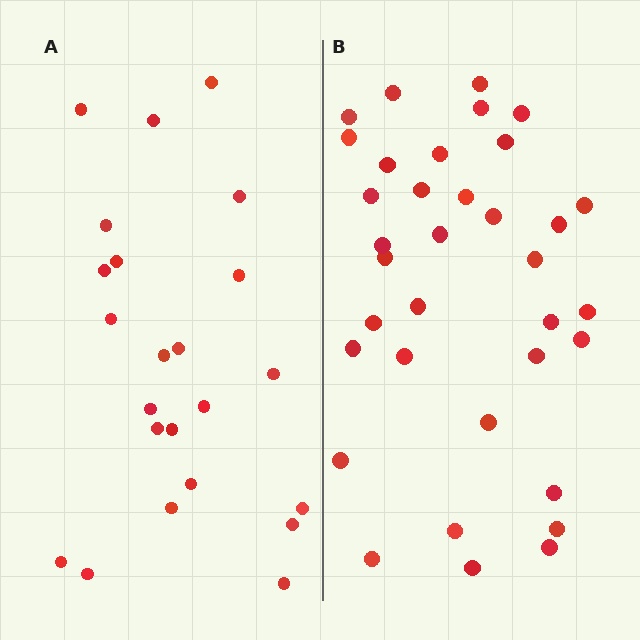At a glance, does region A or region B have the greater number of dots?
Region B (the right region) has more dots.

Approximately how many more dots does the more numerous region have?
Region B has roughly 12 or so more dots than region A.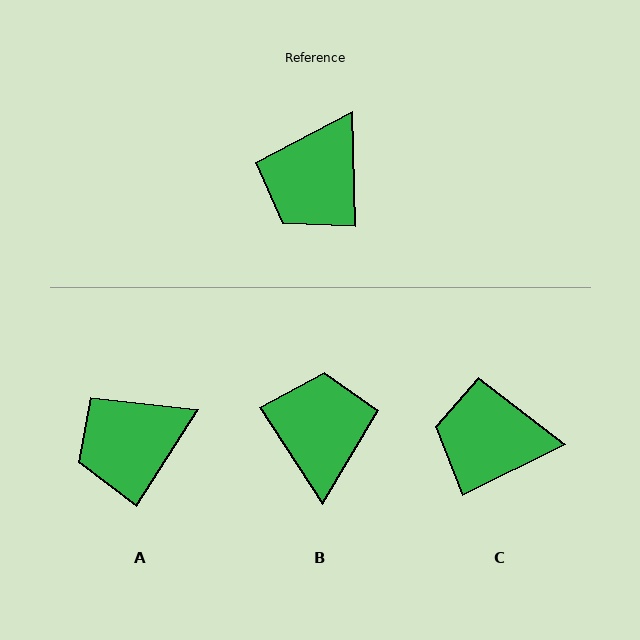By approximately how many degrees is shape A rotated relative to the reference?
Approximately 34 degrees clockwise.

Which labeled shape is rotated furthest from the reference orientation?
B, about 149 degrees away.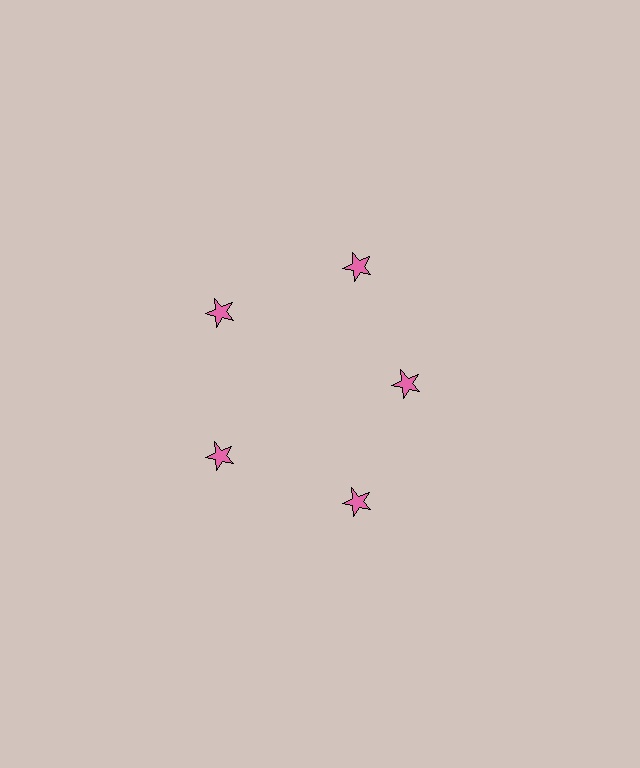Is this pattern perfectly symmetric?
No. The 5 pink stars are arranged in a ring, but one element near the 3 o'clock position is pulled inward toward the center, breaking the 5-fold rotational symmetry.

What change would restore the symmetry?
The symmetry would be restored by moving it outward, back onto the ring so that all 5 stars sit at equal angles and equal distance from the center.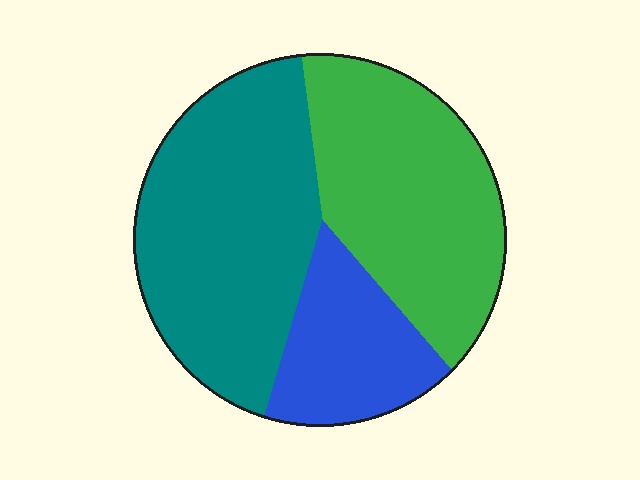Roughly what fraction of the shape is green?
Green covers 37% of the shape.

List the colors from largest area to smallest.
From largest to smallest: teal, green, blue.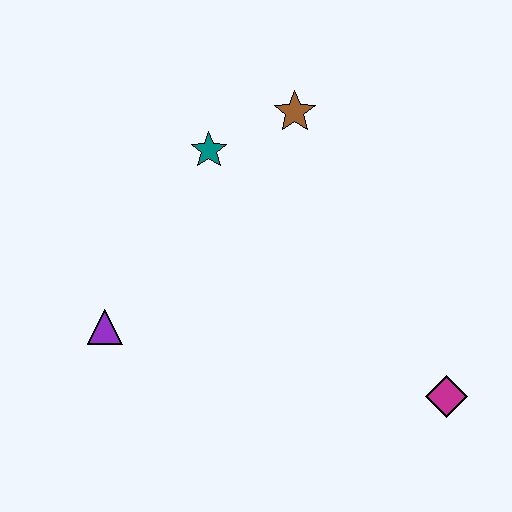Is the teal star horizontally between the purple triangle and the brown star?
Yes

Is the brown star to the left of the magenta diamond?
Yes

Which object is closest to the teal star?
The brown star is closest to the teal star.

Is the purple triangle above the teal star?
No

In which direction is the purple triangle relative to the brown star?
The purple triangle is below the brown star.